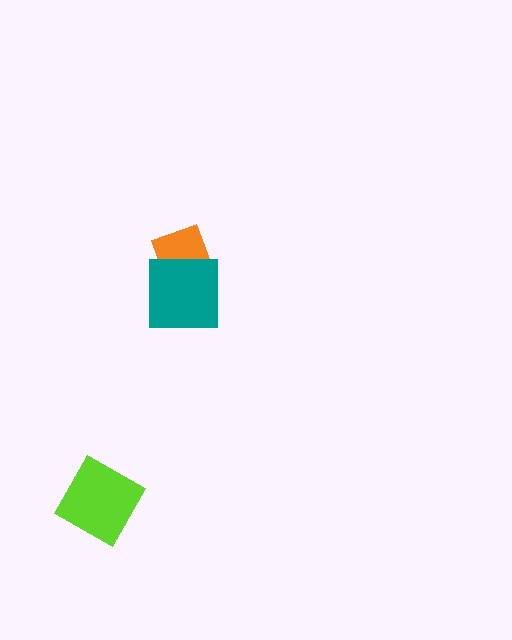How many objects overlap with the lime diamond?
0 objects overlap with the lime diamond.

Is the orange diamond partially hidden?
Yes, it is partially covered by another shape.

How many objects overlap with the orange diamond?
1 object overlaps with the orange diamond.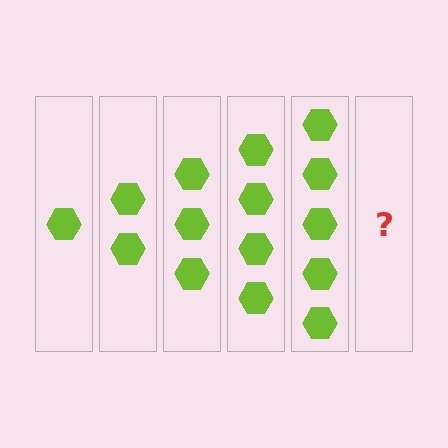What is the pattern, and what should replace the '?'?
The pattern is that each step adds one more hexagon. The '?' should be 6 hexagons.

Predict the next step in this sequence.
The next step is 6 hexagons.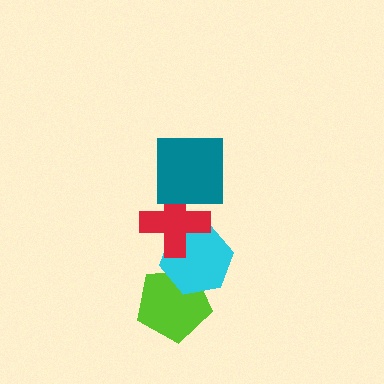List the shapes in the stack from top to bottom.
From top to bottom: the teal square, the red cross, the cyan hexagon, the lime pentagon.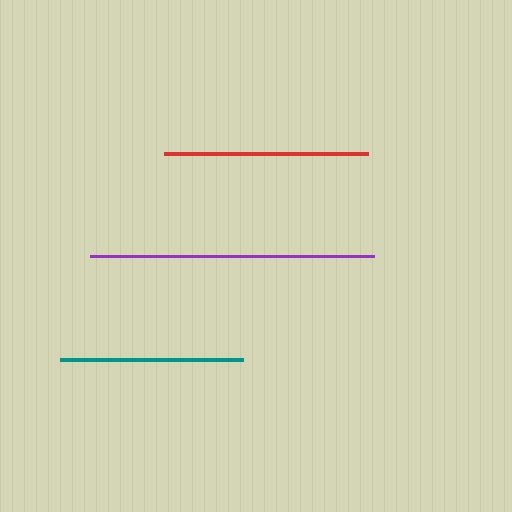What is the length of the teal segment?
The teal segment is approximately 183 pixels long.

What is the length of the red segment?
The red segment is approximately 203 pixels long.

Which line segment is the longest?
The purple line is the longest at approximately 283 pixels.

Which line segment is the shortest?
The teal line is the shortest at approximately 183 pixels.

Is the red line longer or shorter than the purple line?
The purple line is longer than the red line.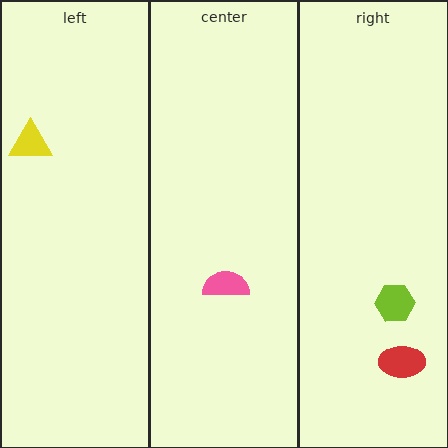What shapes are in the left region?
The yellow triangle.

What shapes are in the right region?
The red ellipse, the lime hexagon.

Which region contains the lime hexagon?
The right region.